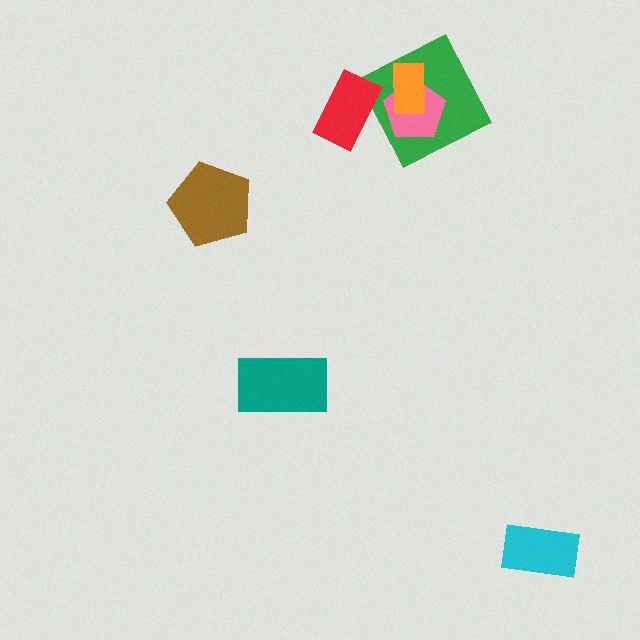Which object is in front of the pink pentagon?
The orange rectangle is in front of the pink pentagon.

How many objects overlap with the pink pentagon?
2 objects overlap with the pink pentagon.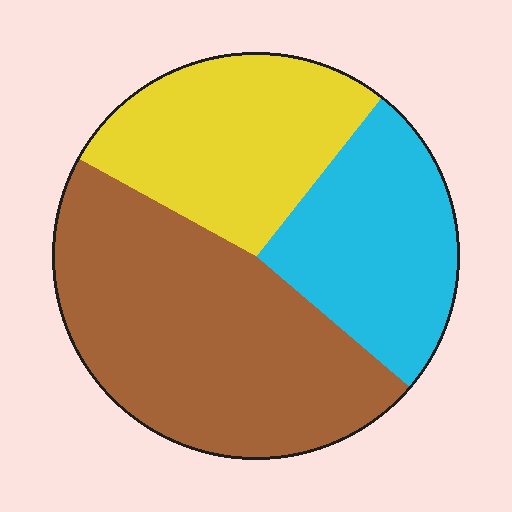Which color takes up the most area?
Brown, at roughly 45%.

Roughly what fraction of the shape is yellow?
Yellow covers 28% of the shape.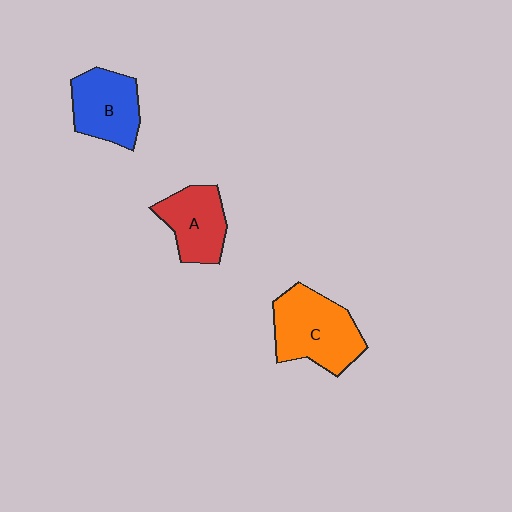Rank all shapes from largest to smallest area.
From largest to smallest: C (orange), B (blue), A (red).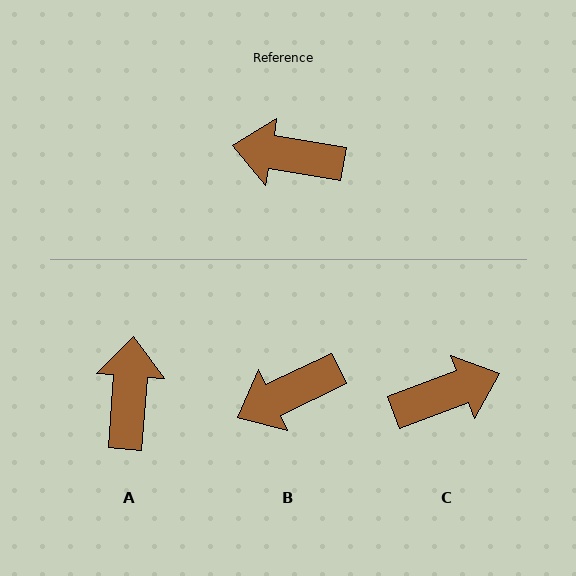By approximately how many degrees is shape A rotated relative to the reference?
Approximately 85 degrees clockwise.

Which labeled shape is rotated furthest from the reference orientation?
C, about 150 degrees away.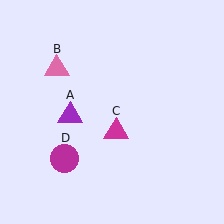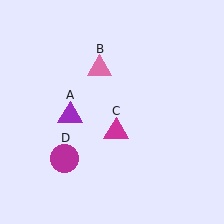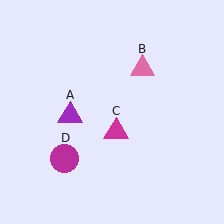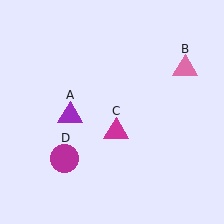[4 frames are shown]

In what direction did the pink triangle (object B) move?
The pink triangle (object B) moved right.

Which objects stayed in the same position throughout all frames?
Purple triangle (object A) and magenta triangle (object C) and magenta circle (object D) remained stationary.